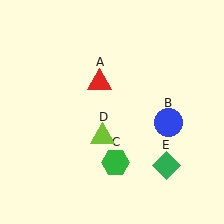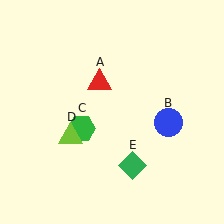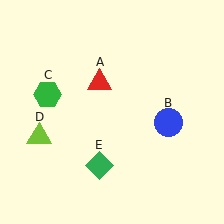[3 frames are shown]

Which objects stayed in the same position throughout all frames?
Red triangle (object A) and blue circle (object B) remained stationary.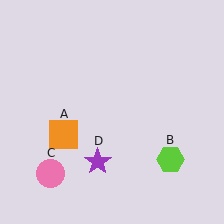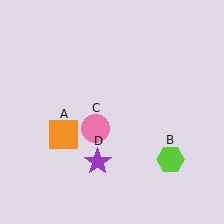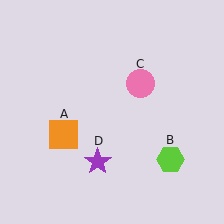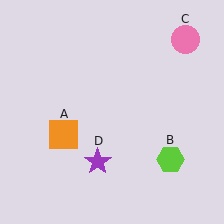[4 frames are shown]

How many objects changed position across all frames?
1 object changed position: pink circle (object C).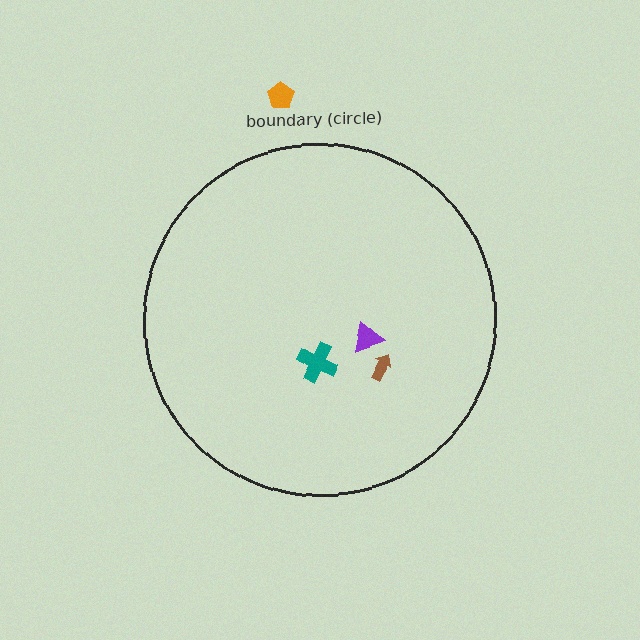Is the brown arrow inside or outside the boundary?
Inside.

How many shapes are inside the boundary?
3 inside, 1 outside.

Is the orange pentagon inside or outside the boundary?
Outside.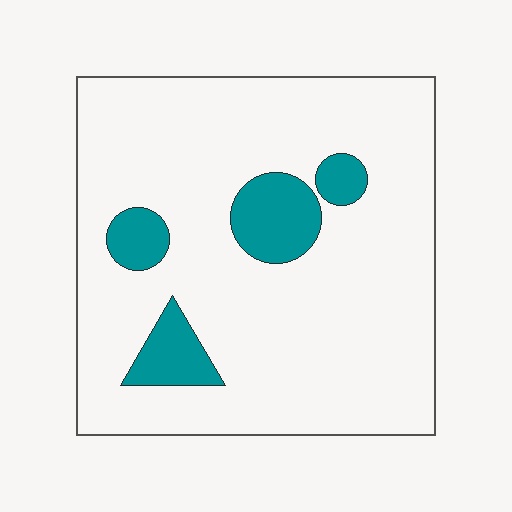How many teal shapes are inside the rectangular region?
4.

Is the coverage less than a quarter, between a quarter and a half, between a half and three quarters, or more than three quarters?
Less than a quarter.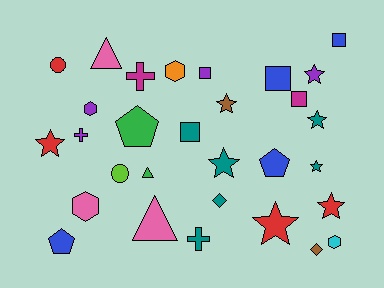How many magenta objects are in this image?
There are 2 magenta objects.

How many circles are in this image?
There are 2 circles.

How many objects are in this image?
There are 30 objects.